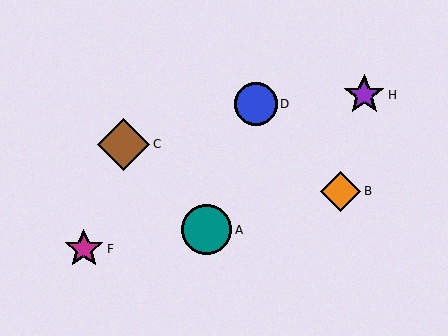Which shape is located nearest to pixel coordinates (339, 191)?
The orange diamond (labeled B) at (341, 191) is nearest to that location.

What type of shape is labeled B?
Shape B is an orange diamond.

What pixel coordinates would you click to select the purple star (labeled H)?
Click at (364, 95) to select the purple star H.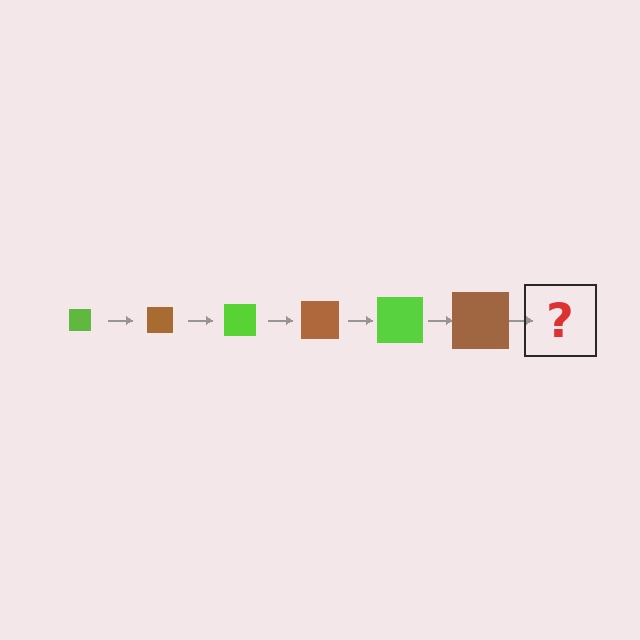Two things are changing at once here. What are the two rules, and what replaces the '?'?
The two rules are that the square grows larger each step and the color cycles through lime and brown. The '?' should be a lime square, larger than the previous one.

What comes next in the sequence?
The next element should be a lime square, larger than the previous one.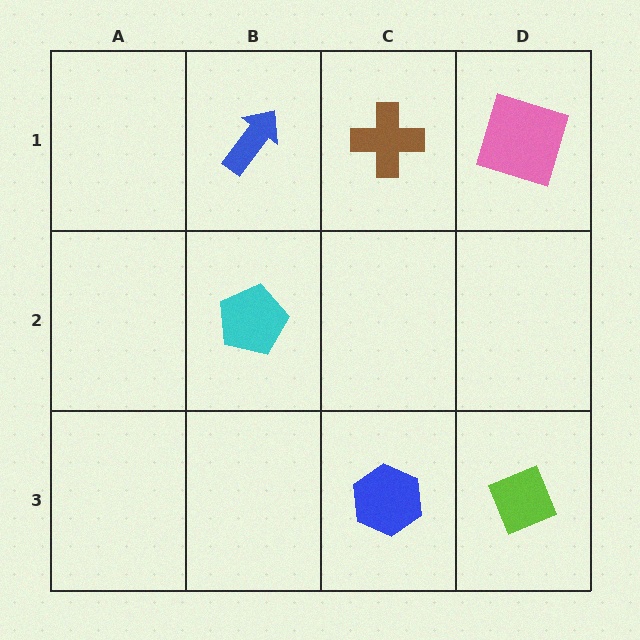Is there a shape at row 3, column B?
No, that cell is empty.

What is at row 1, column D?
A pink square.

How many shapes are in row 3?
2 shapes.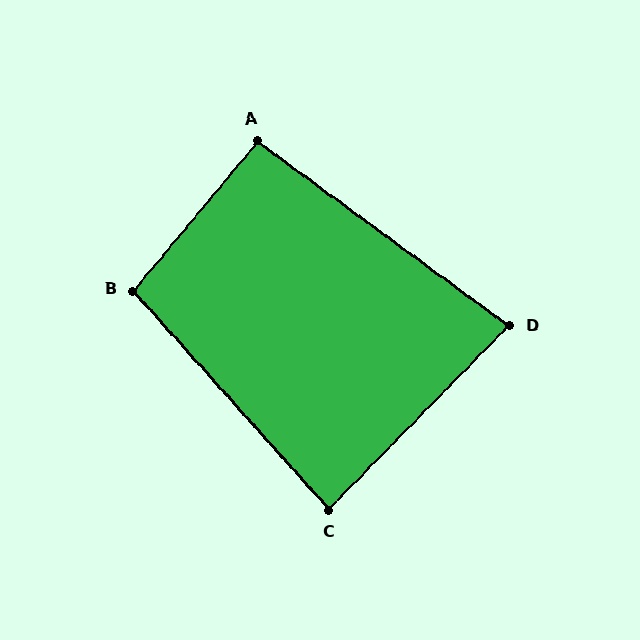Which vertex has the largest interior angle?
B, at approximately 98 degrees.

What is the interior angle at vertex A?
Approximately 93 degrees (approximately right).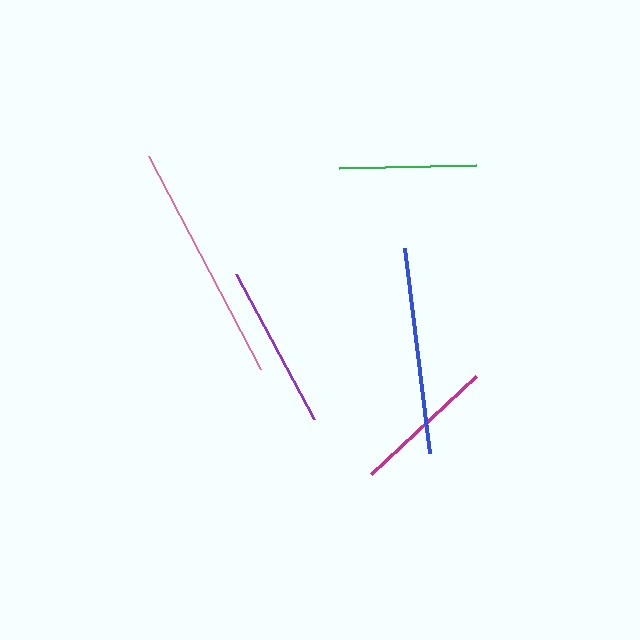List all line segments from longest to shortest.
From longest to shortest: pink, blue, purple, magenta, green.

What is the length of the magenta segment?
The magenta segment is approximately 144 pixels long.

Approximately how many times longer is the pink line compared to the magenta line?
The pink line is approximately 1.7 times the length of the magenta line.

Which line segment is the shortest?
The green line is the shortest at approximately 137 pixels.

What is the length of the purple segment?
The purple segment is approximately 165 pixels long.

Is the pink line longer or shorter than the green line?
The pink line is longer than the green line.